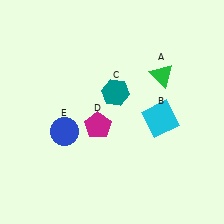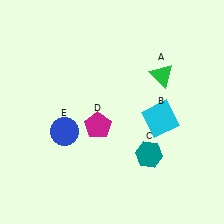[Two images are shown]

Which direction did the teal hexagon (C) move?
The teal hexagon (C) moved down.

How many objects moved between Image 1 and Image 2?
1 object moved between the two images.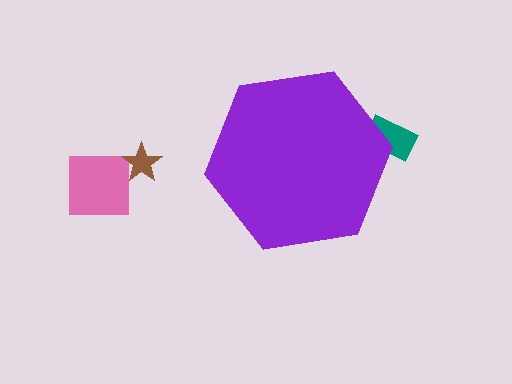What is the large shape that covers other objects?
A purple hexagon.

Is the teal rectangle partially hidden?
Yes, the teal rectangle is partially hidden behind the purple hexagon.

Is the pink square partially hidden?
No, the pink square is fully visible.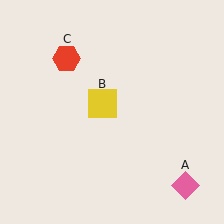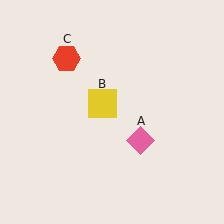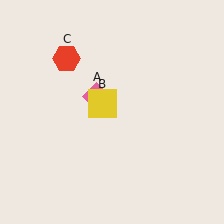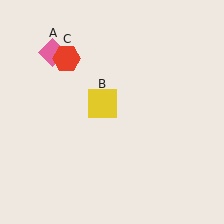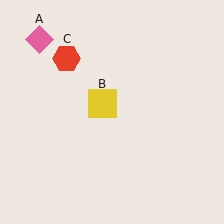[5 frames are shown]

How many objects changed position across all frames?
1 object changed position: pink diamond (object A).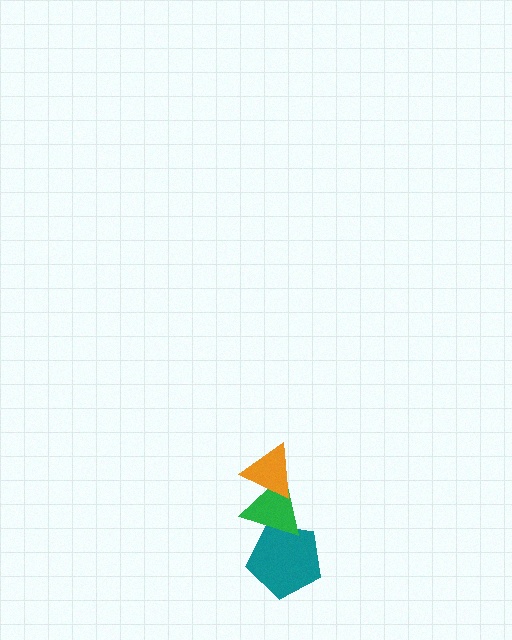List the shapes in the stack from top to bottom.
From top to bottom: the orange triangle, the green triangle, the teal pentagon.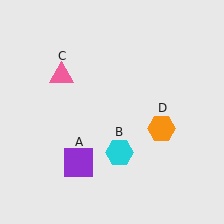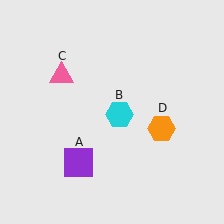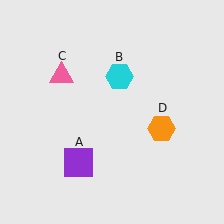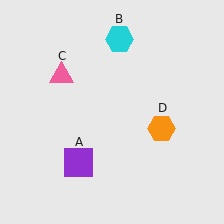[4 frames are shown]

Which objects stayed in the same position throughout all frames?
Purple square (object A) and pink triangle (object C) and orange hexagon (object D) remained stationary.